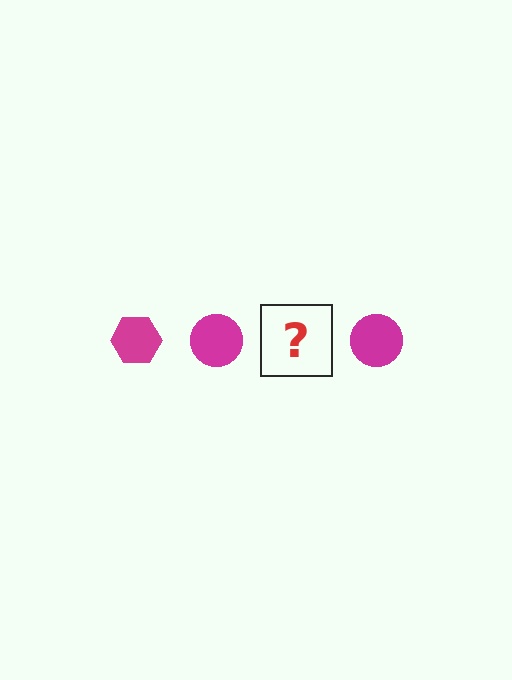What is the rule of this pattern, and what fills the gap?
The rule is that the pattern cycles through hexagon, circle shapes in magenta. The gap should be filled with a magenta hexagon.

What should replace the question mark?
The question mark should be replaced with a magenta hexagon.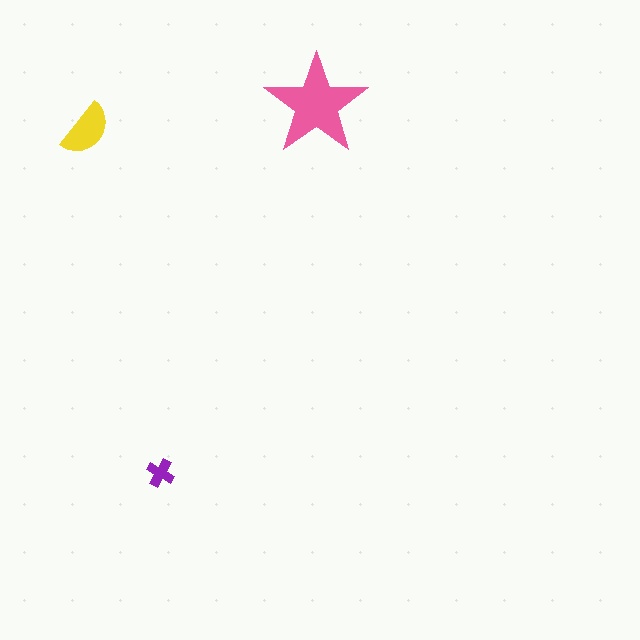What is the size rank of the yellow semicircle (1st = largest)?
2nd.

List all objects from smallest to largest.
The purple cross, the yellow semicircle, the pink star.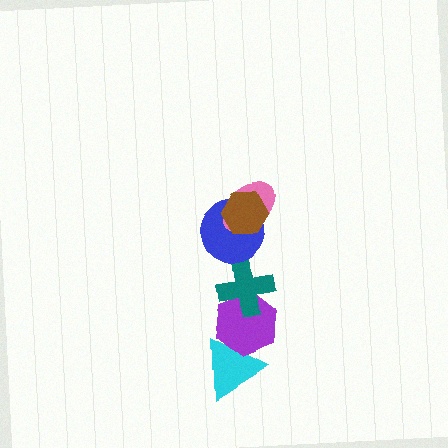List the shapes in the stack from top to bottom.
From top to bottom: the brown hexagon, the pink ellipse, the blue circle, the teal cross, the purple hexagon, the cyan triangle.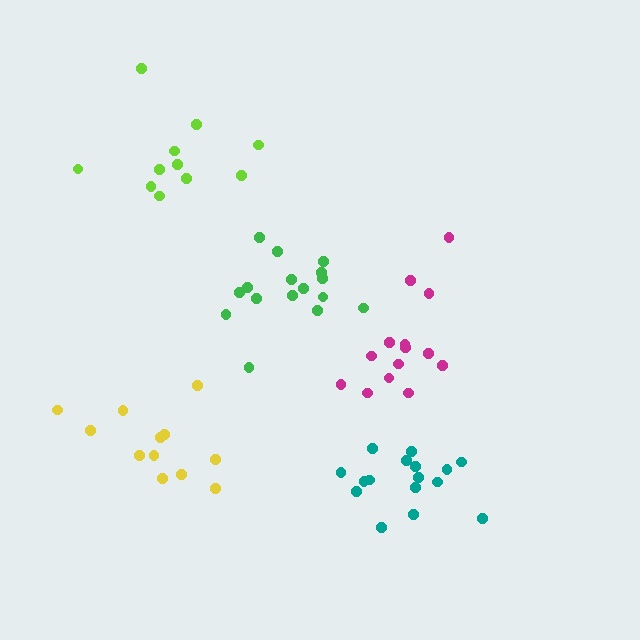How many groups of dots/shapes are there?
There are 5 groups.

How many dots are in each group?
Group 1: 12 dots, Group 2: 14 dots, Group 3: 16 dots, Group 4: 11 dots, Group 5: 16 dots (69 total).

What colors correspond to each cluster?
The clusters are colored: yellow, magenta, teal, lime, green.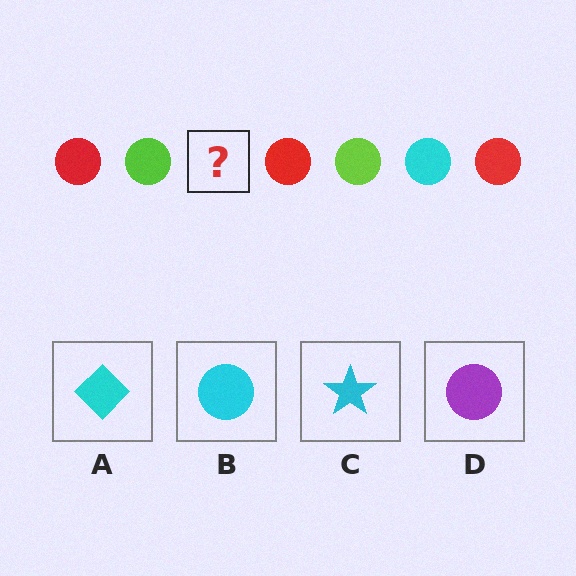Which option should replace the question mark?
Option B.